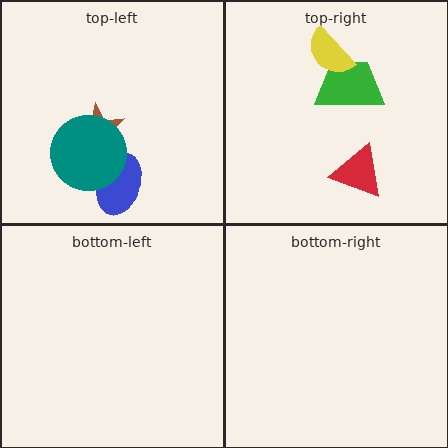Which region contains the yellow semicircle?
The top-right region.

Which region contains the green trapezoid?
The top-right region.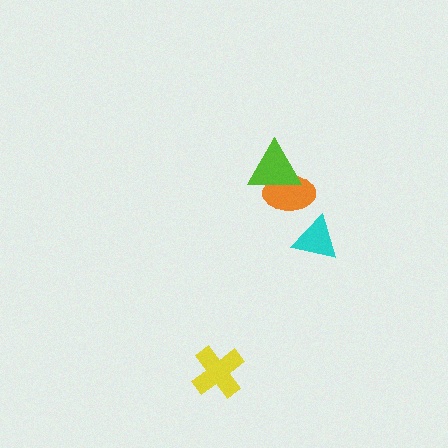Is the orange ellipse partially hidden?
Yes, it is partially covered by another shape.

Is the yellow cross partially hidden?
No, no other shape covers it.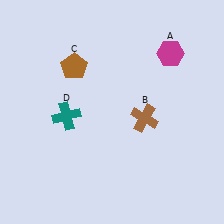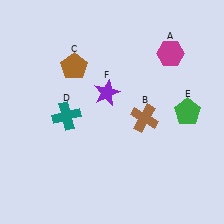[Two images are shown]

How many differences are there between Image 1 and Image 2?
There are 2 differences between the two images.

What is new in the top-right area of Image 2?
A green pentagon (E) was added in the top-right area of Image 2.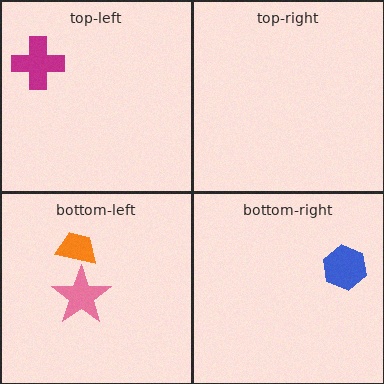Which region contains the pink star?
The bottom-left region.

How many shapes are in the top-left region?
1.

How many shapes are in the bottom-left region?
2.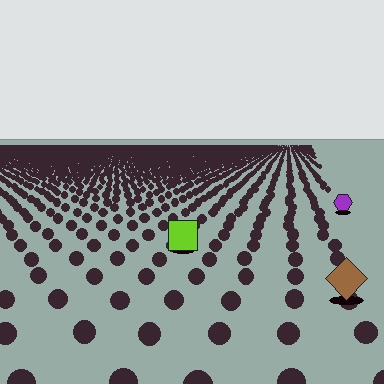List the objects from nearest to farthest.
From nearest to farthest: the brown diamond, the lime square, the purple hexagon.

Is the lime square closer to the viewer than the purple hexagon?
Yes. The lime square is closer — you can tell from the texture gradient: the ground texture is coarser near it.